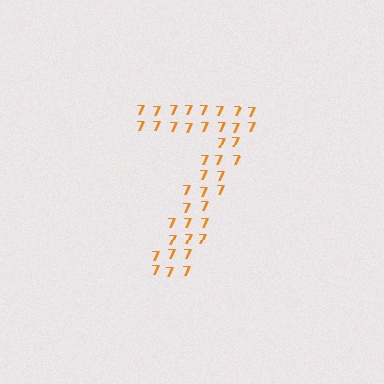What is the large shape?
The large shape is the digit 7.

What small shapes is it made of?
It is made of small digit 7's.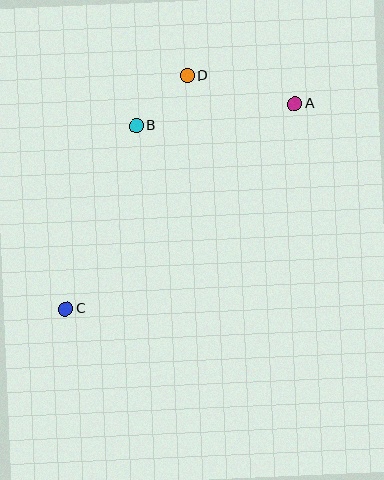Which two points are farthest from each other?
Points A and C are farthest from each other.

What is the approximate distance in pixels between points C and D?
The distance between C and D is approximately 263 pixels.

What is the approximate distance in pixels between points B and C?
The distance between B and C is approximately 197 pixels.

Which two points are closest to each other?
Points B and D are closest to each other.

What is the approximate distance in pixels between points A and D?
The distance between A and D is approximately 111 pixels.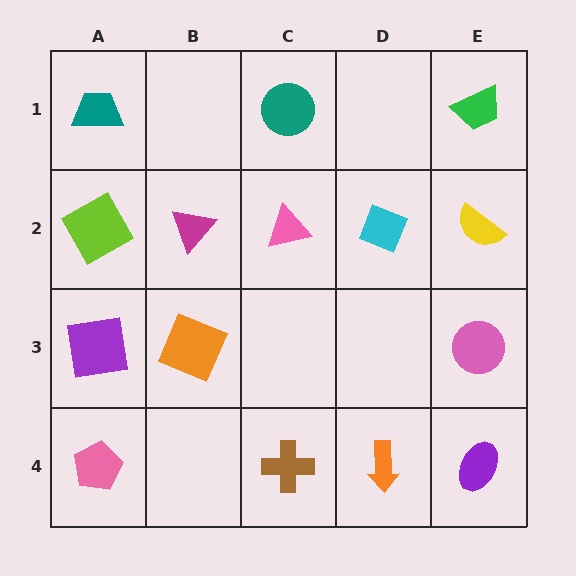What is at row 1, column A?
A teal trapezoid.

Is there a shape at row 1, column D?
No, that cell is empty.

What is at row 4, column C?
A brown cross.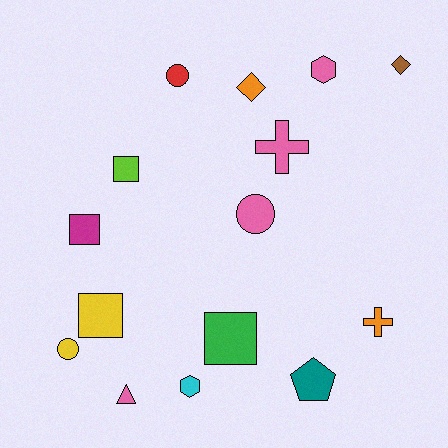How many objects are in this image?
There are 15 objects.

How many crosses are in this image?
There are 2 crosses.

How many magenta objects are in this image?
There is 1 magenta object.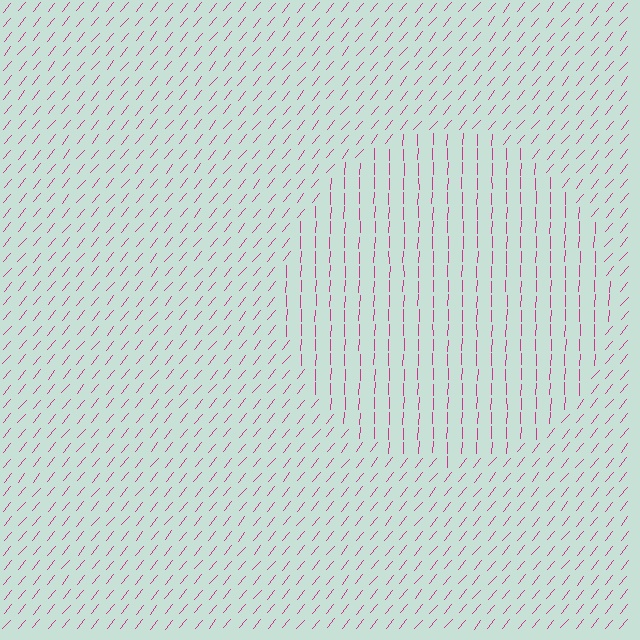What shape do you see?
I see a circle.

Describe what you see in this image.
The image is filled with small magenta line segments. A circle region in the image has lines oriented differently from the surrounding lines, creating a visible texture boundary.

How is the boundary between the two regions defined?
The boundary is defined purely by a change in line orientation (approximately 38 degrees difference). All lines are the same color and thickness.